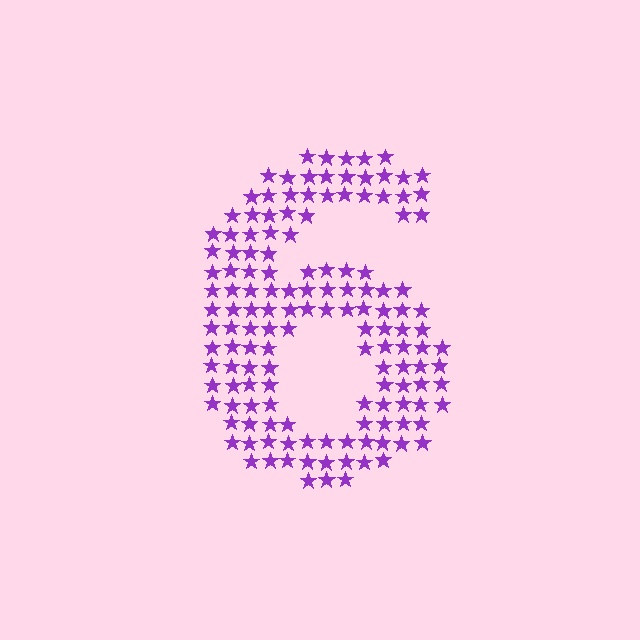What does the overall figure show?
The overall figure shows the digit 6.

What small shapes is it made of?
It is made of small stars.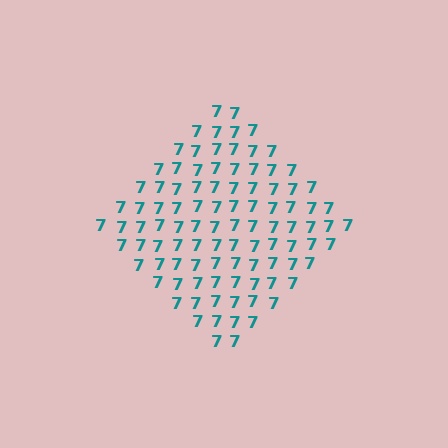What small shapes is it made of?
It is made of small digit 7's.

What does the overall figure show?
The overall figure shows a diamond.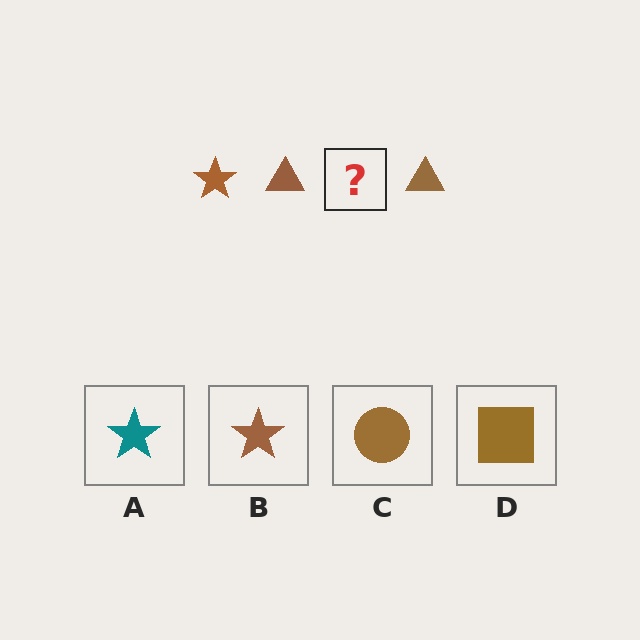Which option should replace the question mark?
Option B.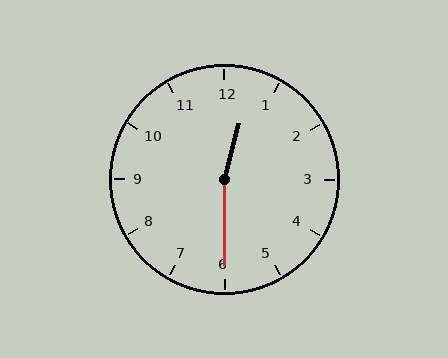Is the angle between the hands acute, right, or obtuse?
It is obtuse.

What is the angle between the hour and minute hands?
Approximately 165 degrees.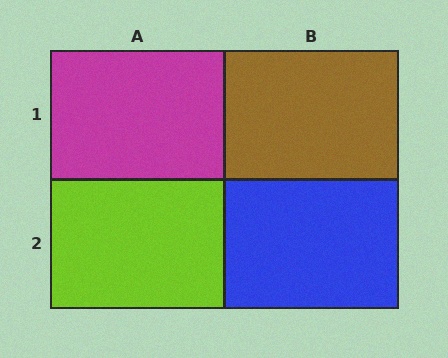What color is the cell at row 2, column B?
Blue.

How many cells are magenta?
1 cell is magenta.